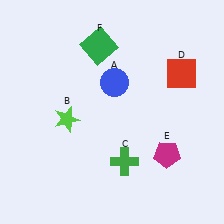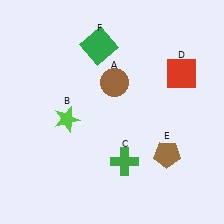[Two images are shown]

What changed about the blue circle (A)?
In Image 1, A is blue. In Image 2, it changed to brown.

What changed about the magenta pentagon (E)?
In Image 1, E is magenta. In Image 2, it changed to brown.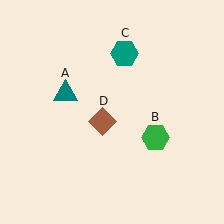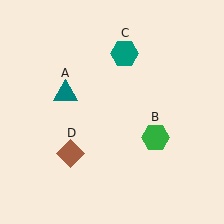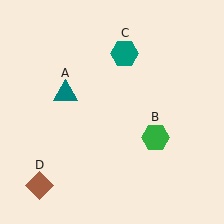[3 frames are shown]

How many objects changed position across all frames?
1 object changed position: brown diamond (object D).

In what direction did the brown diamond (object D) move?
The brown diamond (object D) moved down and to the left.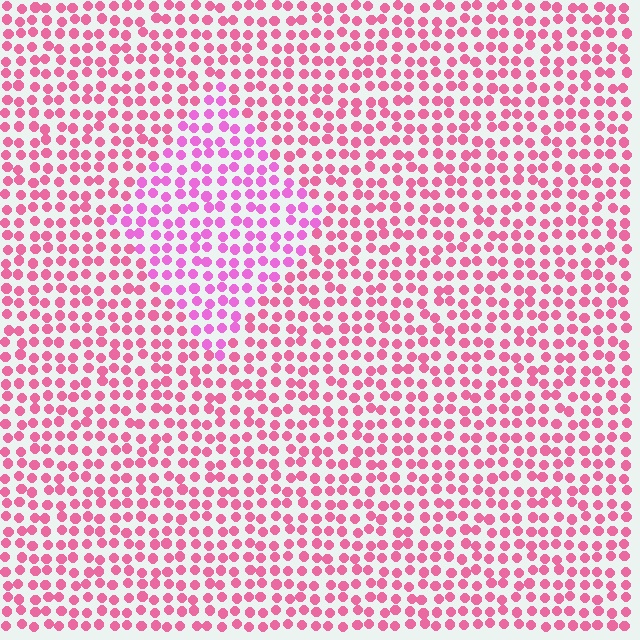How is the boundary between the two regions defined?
The boundary is defined purely by a slight shift in hue (about 27 degrees). Spacing, size, and orientation are identical on both sides.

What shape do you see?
I see a diamond.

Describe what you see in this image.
The image is filled with small pink elements in a uniform arrangement. A diamond-shaped region is visible where the elements are tinted to a slightly different hue, forming a subtle color boundary.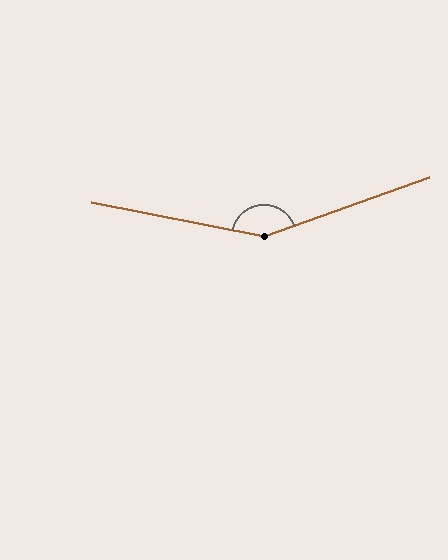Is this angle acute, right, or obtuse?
It is obtuse.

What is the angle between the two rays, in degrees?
Approximately 149 degrees.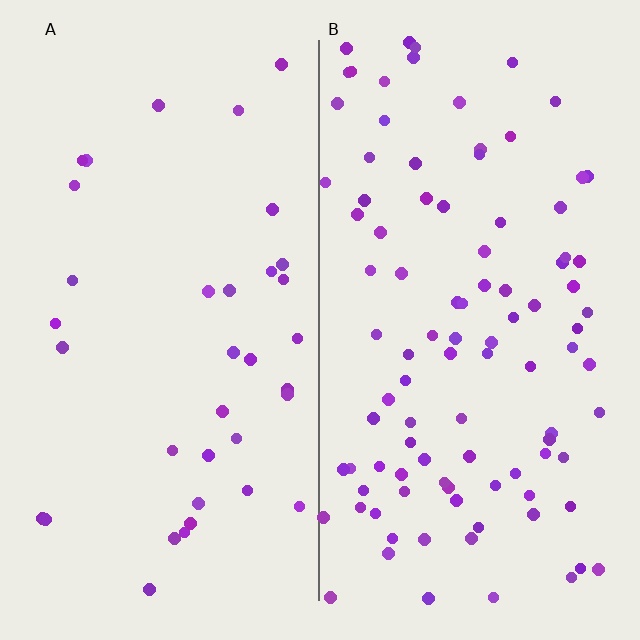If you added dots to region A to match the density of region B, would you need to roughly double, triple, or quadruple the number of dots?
Approximately triple.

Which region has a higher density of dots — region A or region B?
B (the right).